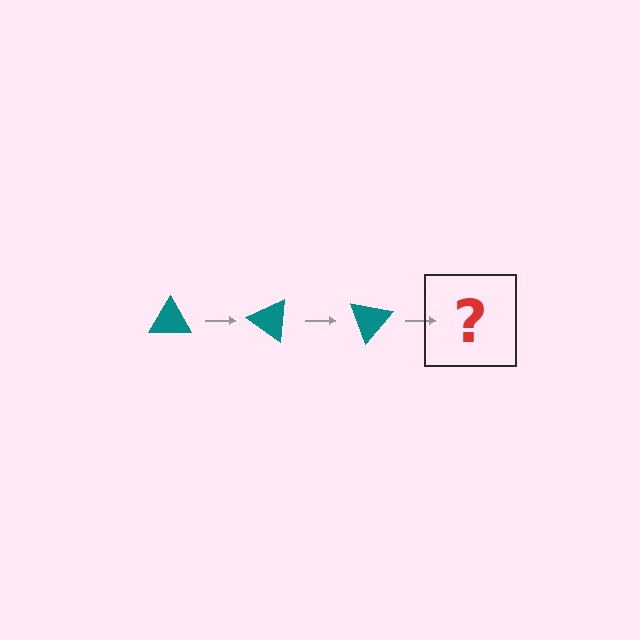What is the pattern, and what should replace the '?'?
The pattern is that the triangle rotates 35 degrees each step. The '?' should be a teal triangle rotated 105 degrees.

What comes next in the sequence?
The next element should be a teal triangle rotated 105 degrees.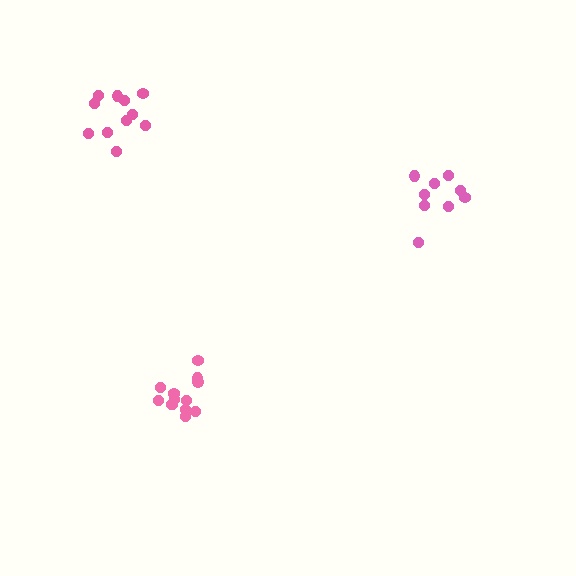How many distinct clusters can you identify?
There are 3 distinct clusters.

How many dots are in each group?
Group 1: 13 dots, Group 2: 11 dots, Group 3: 9 dots (33 total).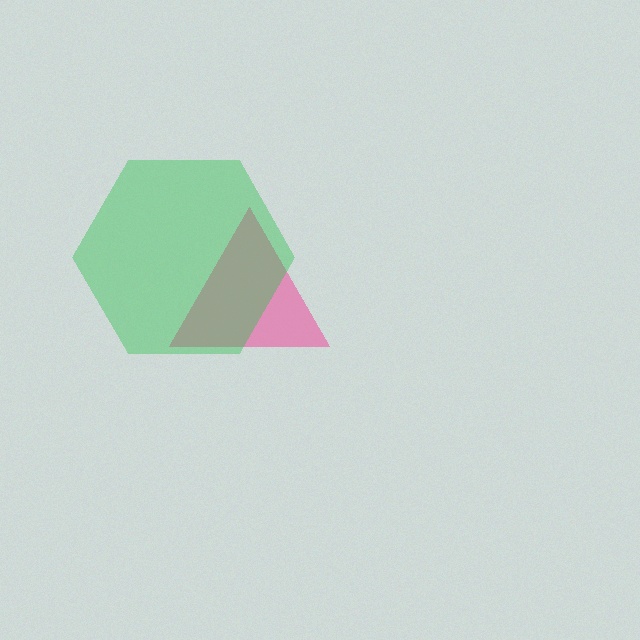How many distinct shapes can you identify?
There are 2 distinct shapes: a pink triangle, a green hexagon.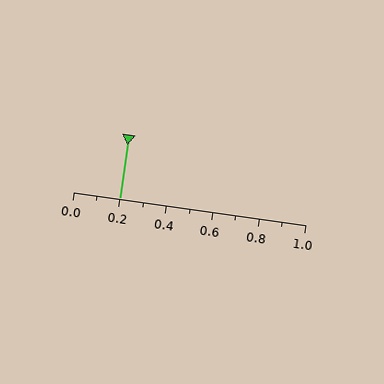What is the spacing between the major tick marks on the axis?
The major ticks are spaced 0.2 apart.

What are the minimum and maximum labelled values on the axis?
The axis runs from 0.0 to 1.0.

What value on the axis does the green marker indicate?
The marker indicates approximately 0.2.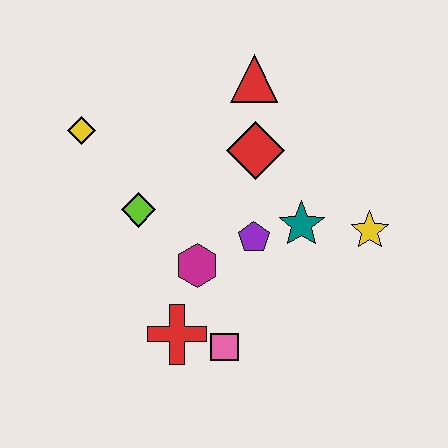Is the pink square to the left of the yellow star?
Yes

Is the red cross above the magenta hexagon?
No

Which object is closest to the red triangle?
The red diamond is closest to the red triangle.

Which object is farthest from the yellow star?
The yellow diamond is farthest from the yellow star.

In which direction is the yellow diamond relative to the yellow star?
The yellow diamond is to the left of the yellow star.